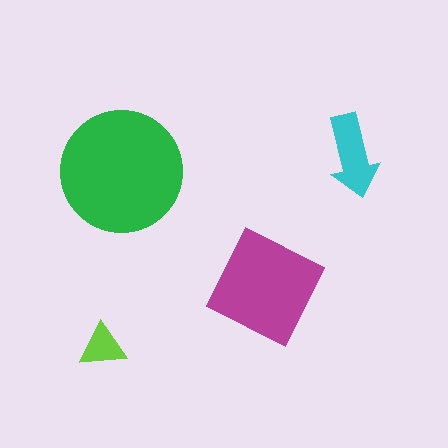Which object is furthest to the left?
The lime triangle is leftmost.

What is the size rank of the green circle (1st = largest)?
1st.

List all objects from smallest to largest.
The lime triangle, the cyan arrow, the magenta diamond, the green circle.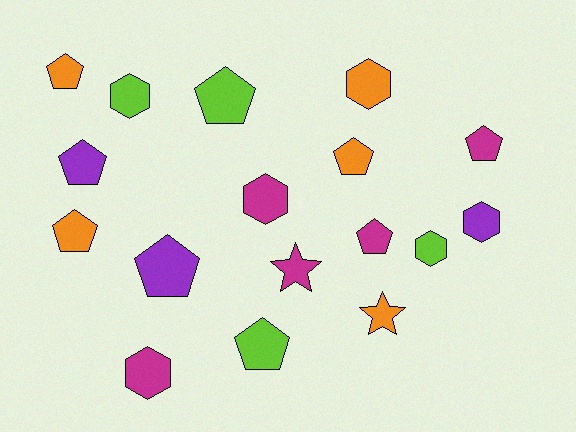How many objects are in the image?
There are 17 objects.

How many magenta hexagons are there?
There are 2 magenta hexagons.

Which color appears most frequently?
Orange, with 5 objects.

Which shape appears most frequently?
Pentagon, with 9 objects.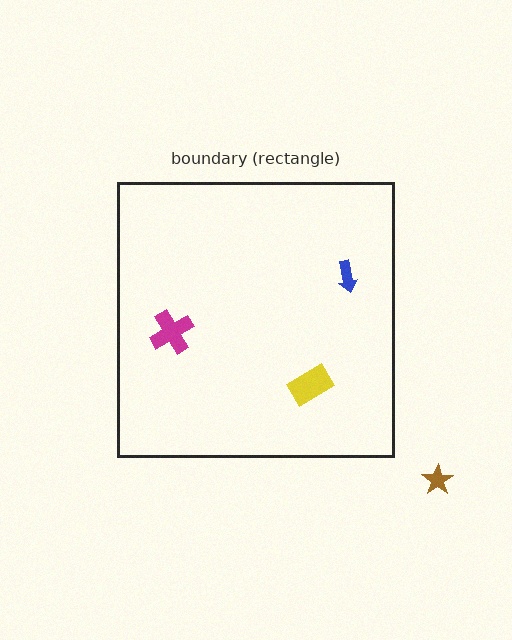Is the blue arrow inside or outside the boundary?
Inside.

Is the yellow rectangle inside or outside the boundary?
Inside.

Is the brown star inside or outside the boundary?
Outside.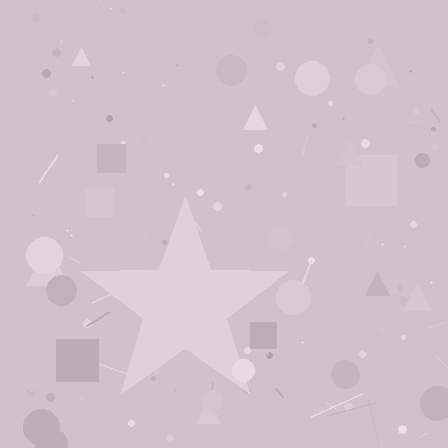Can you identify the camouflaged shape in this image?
The camouflaged shape is a star.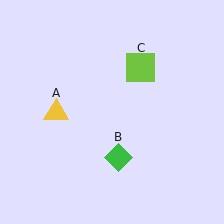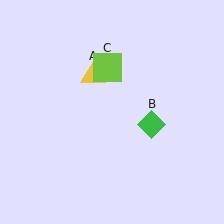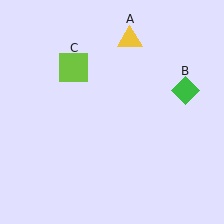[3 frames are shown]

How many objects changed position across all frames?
3 objects changed position: yellow triangle (object A), green diamond (object B), lime square (object C).